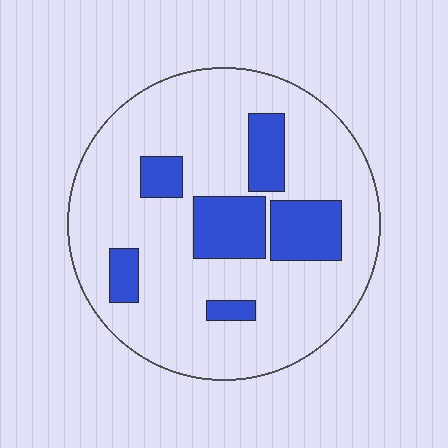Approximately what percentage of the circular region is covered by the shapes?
Approximately 20%.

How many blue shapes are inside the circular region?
6.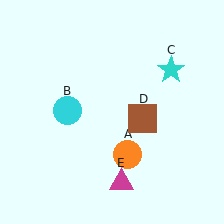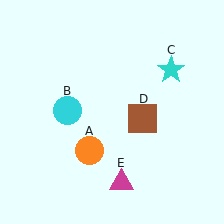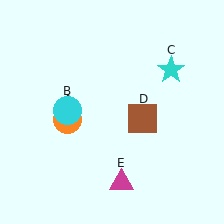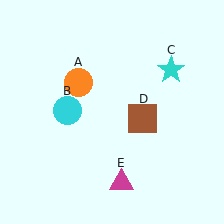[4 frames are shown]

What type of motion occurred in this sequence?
The orange circle (object A) rotated clockwise around the center of the scene.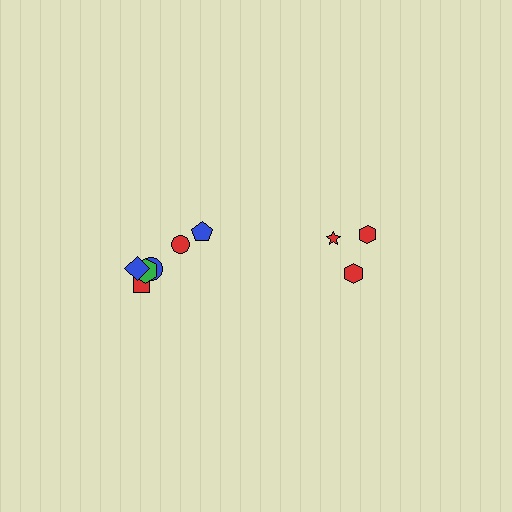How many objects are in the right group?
There are 3 objects.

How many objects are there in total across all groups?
There are 9 objects.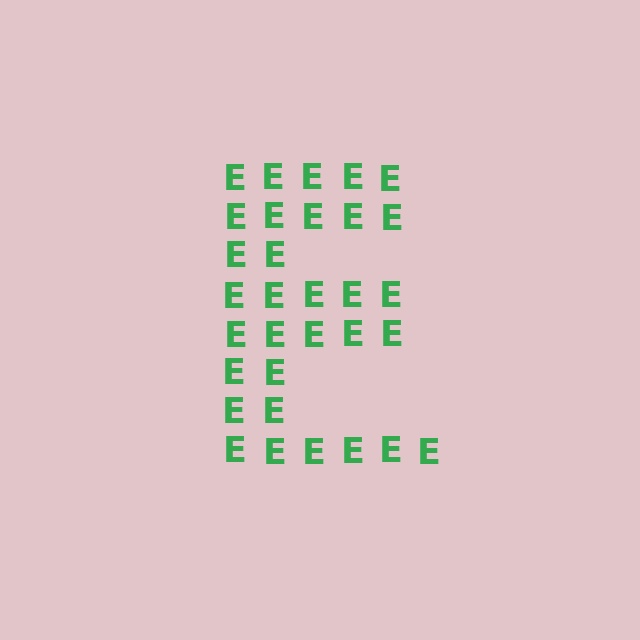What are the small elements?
The small elements are letter E's.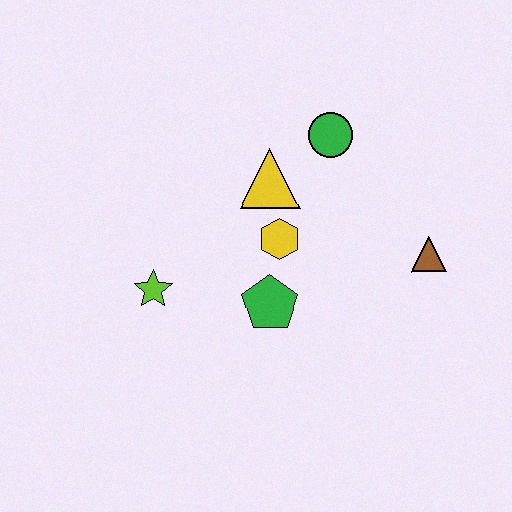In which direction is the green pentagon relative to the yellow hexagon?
The green pentagon is below the yellow hexagon.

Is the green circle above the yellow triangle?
Yes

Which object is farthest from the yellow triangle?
The brown triangle is farthest from the yellow triangle.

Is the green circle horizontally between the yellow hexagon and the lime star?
No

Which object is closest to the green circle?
The yellow triangle is closest to the green circle.